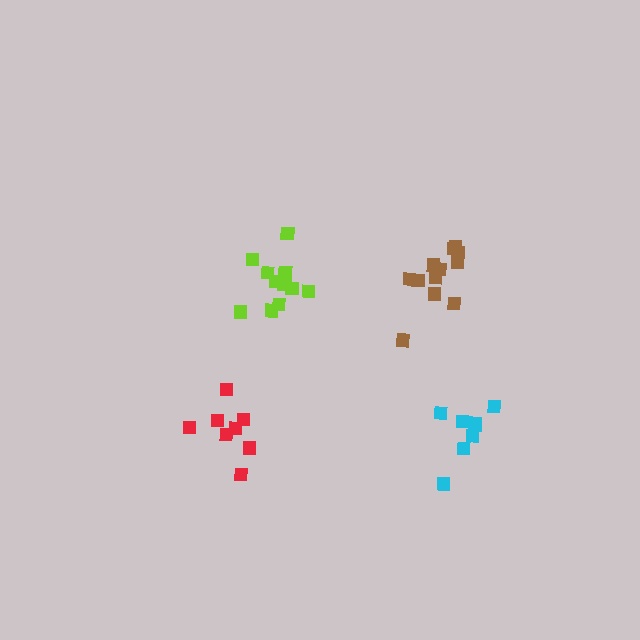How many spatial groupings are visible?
There are 4 spatial groupings.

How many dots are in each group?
Group 1: 12 dots, Group 2: 8 dots, Group 3: 8 dots, Group 4: 12 dots (40 total).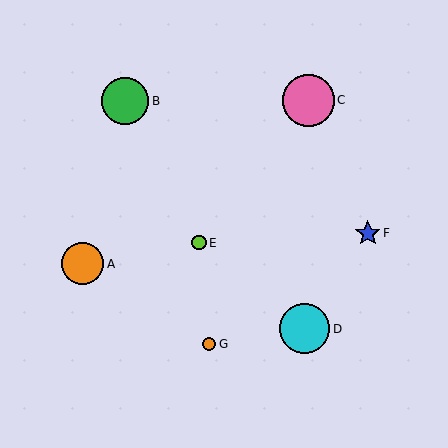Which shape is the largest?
The pink circle (labeled C) is the largest.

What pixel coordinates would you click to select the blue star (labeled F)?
Click at (368, 233) to select the blue star F.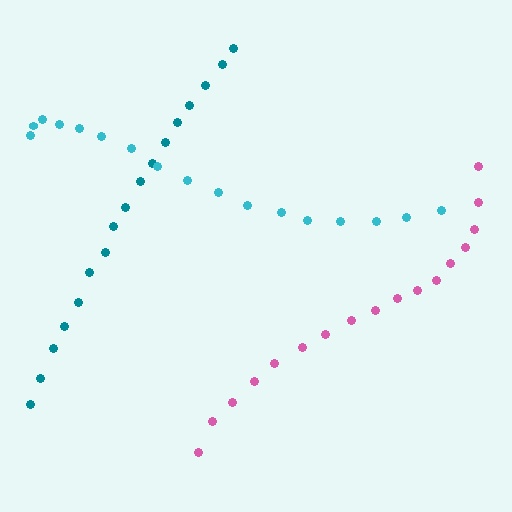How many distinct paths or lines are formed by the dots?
There are 3 distinct paths.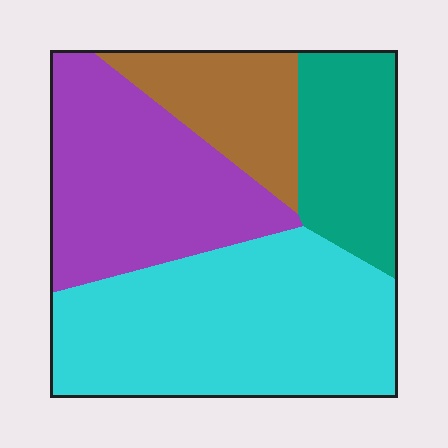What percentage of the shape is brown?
Brown takes up about one eighth (1/8) of the shape.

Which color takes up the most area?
Cyan, at roughly 40%.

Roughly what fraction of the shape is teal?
Teal takes up about one sixth (1/6) of the shape.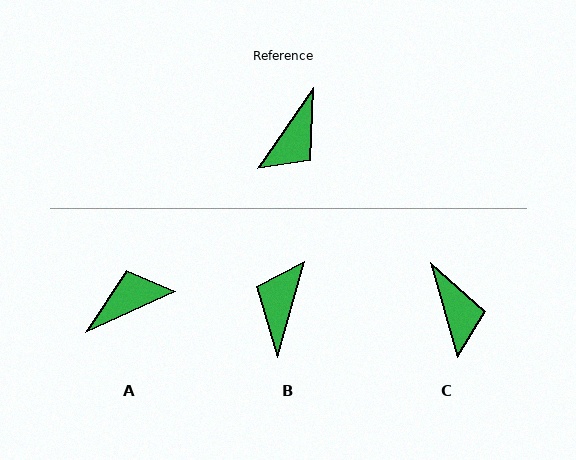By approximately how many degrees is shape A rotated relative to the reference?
Approximately 149 degrees counter-clockwise.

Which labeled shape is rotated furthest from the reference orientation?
B, about 161 degrees away.